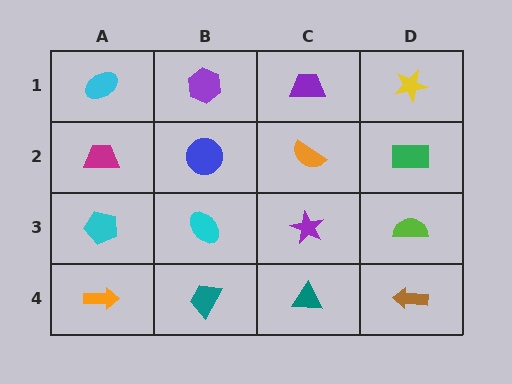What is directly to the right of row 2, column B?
An orange semicircle.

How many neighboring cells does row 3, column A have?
3.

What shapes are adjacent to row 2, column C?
A purple trapezoid (row 1, column C), a purple star (row 3, column C), a blue circle (row 2, column B), a green rectangle (row 2, column D).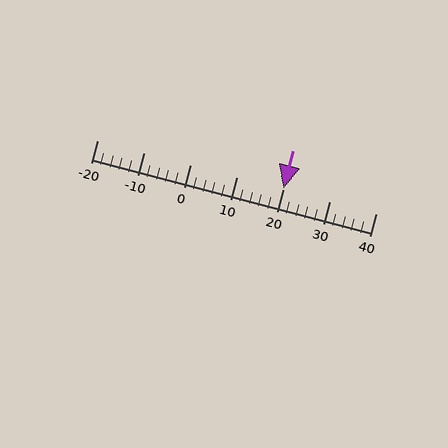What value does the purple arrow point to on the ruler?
The purple arrow points to approximately 20.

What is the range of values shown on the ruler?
The ruler shows values from -20 to 40.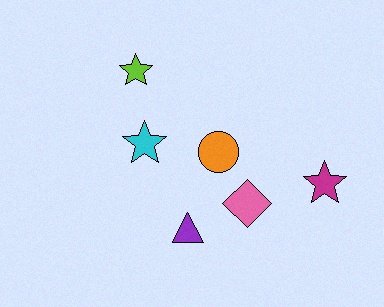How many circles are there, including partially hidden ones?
There is 1 circle.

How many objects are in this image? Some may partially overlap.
There are 6 objects.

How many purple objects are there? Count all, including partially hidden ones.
There is 1 purple object.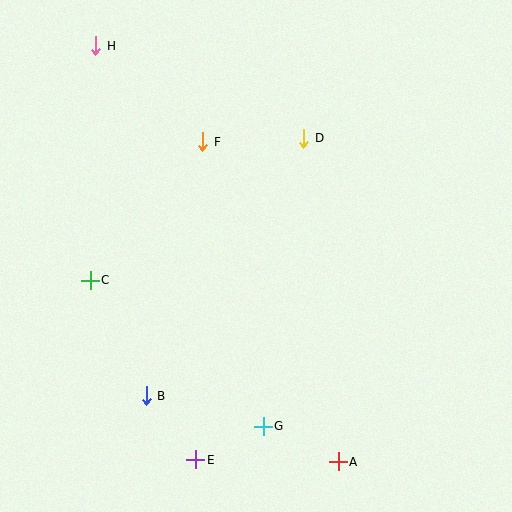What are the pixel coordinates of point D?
Point D is at (304, 138).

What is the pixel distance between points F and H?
The distance between F and H is 144 pixels.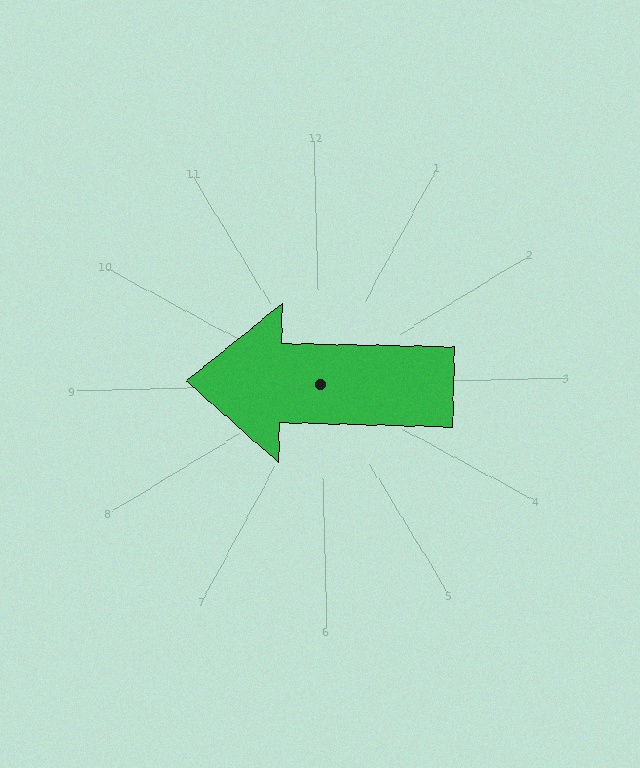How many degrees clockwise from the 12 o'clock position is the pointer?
Approximately 273 degrees.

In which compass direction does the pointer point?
West.